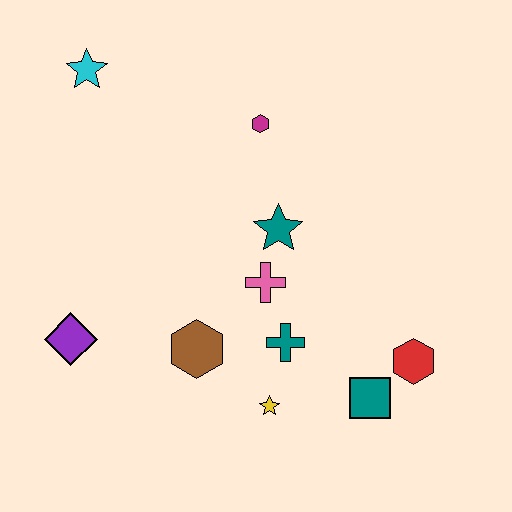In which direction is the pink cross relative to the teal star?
The pink cross is below the teal star.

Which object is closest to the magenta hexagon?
The teal star is closest to the magenta hexagon.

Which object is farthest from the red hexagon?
The cyan star is farthest from the red hexagon.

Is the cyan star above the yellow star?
Yes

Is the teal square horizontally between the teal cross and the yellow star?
No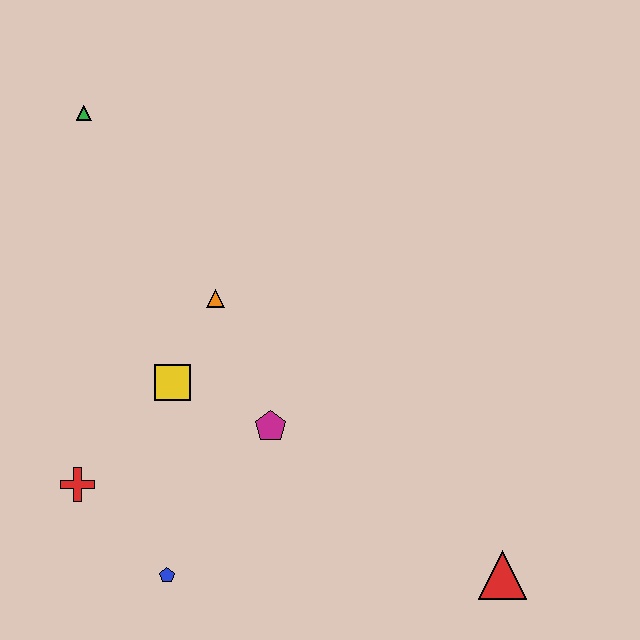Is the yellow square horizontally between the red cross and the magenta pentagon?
Yes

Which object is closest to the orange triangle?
The yellow square is closest to the orange triangle.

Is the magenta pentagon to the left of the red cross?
No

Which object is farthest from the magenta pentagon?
The green triangle is farthest from the magenta pentagon.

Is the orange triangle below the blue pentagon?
No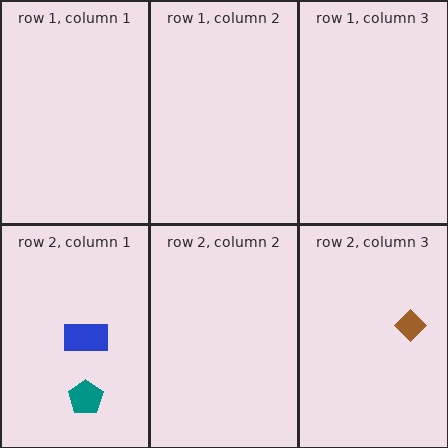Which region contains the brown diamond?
The row 2, column 3 region.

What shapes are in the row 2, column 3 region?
The brown diamond.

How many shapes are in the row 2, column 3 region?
1.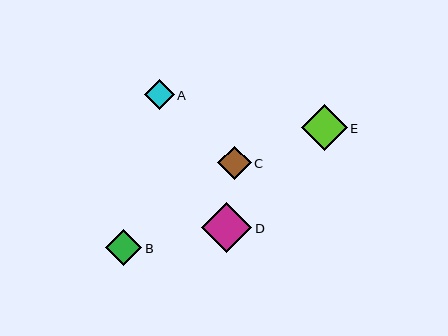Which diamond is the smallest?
Diamond A is the smallest with a size of approximately 30 pixels.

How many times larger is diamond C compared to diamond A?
Diamond C is approximately 1.1 times the size of diamond A.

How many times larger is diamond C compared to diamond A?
Diamond C is approximately 1.1 times the size of diamond A.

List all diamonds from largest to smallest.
From largest to smallest: D, E, B, C, A.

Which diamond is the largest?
Diamond D is the largest with a size of approximately 50 pixels.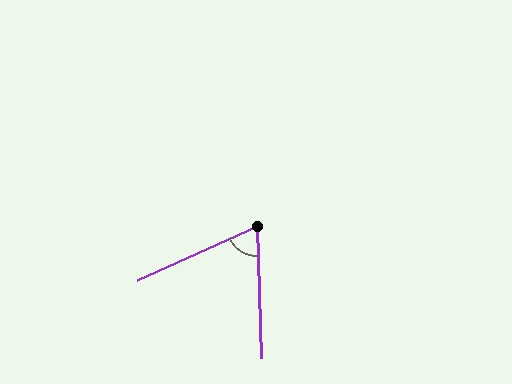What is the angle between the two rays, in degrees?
Approximately 67 degrees.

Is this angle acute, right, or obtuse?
It is acute.